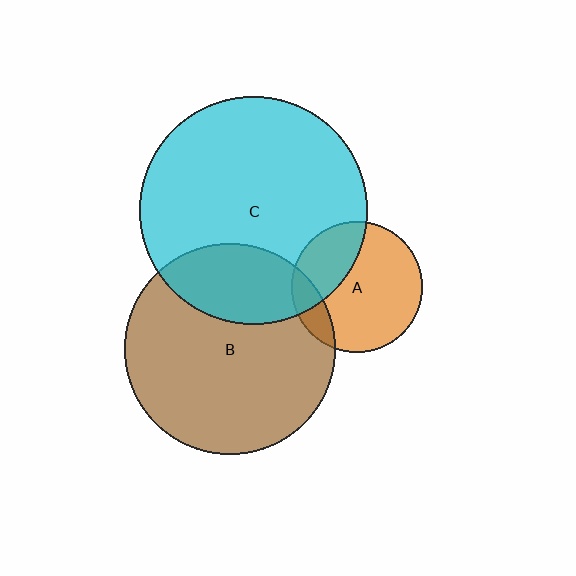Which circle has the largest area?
Circle C (cyan).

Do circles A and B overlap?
Yes.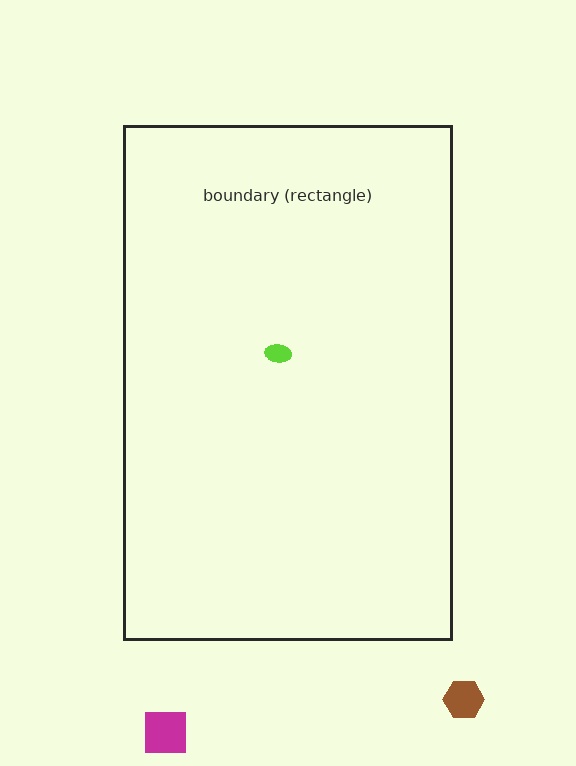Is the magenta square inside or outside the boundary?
Outside.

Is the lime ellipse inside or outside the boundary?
Inside.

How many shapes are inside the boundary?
1 inside, 2 outside.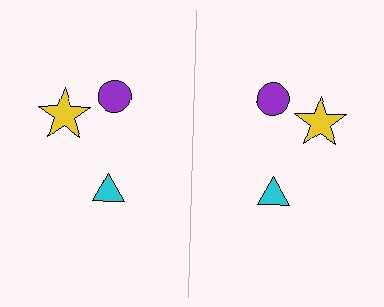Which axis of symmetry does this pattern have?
The pattern has a vertical axis of symmetry running through the center of the image.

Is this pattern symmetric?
Yes, this pattern has bilateral (reflection) symmetry.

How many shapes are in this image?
There are 6 shapes in this image.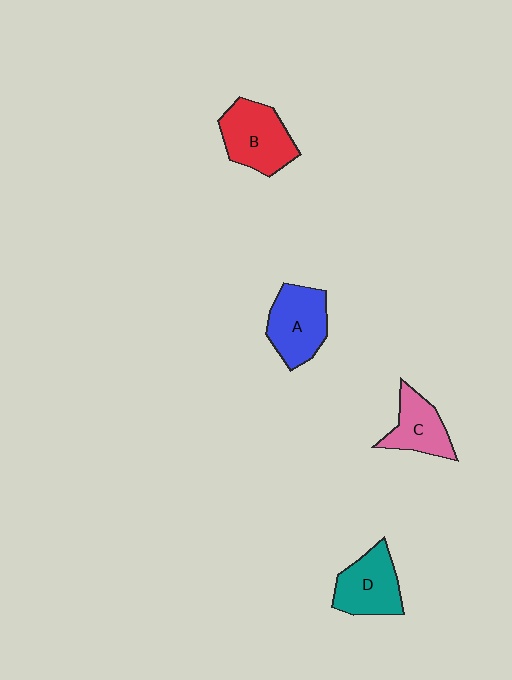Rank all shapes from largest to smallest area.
From largest to smallest: B (red), A (blue), D (teal), C (pink).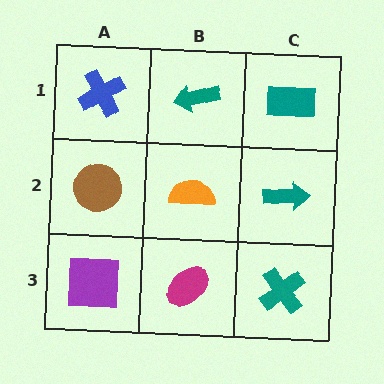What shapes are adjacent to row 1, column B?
An orange semicircle (row 2, column B), a blue cross (row 1, column A), a teal rectangle (row 1, column C).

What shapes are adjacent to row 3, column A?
A brown circle (row 2, column A), a magenta ellipse (row 3, column B).